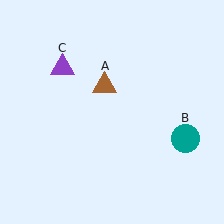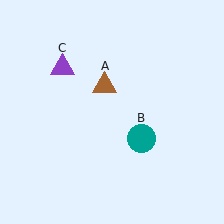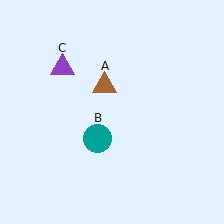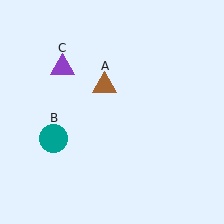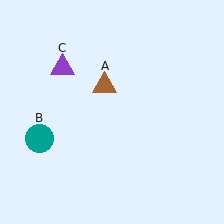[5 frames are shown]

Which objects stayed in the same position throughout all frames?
Brown triangle (object A) and purple triangle (object C) remained stationary.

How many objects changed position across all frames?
1 object changed position: teal circle (object B).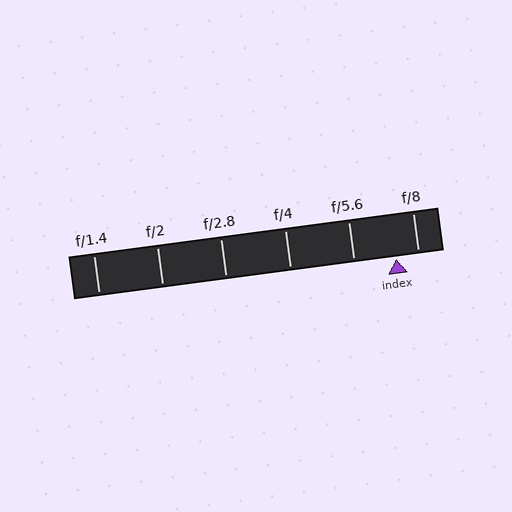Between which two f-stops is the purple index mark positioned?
The index mark is between f/5.6 and f/8.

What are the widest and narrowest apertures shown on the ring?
The widest aperture shown is f/1.4 and the narrowest is f/8.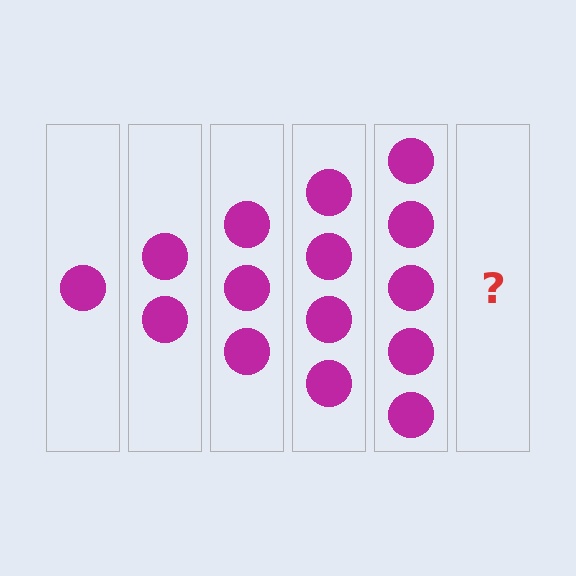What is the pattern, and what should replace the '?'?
The pattern is that each step adds one more circle. The '?' should be 6 circles.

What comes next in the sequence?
The next element should be 6 circles.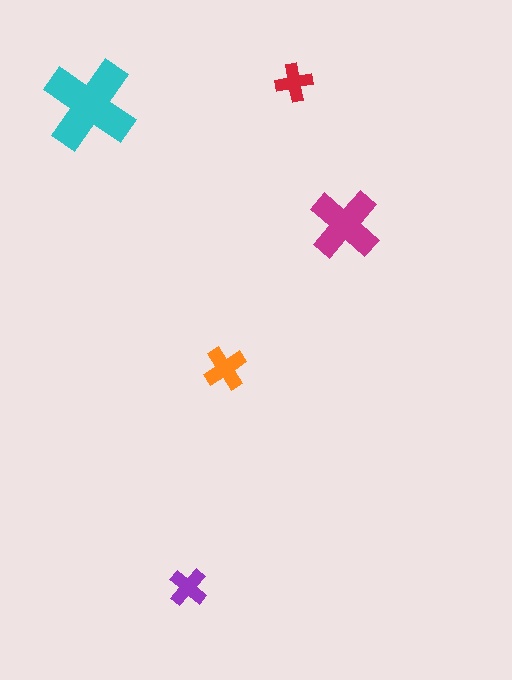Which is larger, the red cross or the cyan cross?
The cyan one.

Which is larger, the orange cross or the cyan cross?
The cyan one.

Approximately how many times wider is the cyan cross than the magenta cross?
About 1.5 times wider.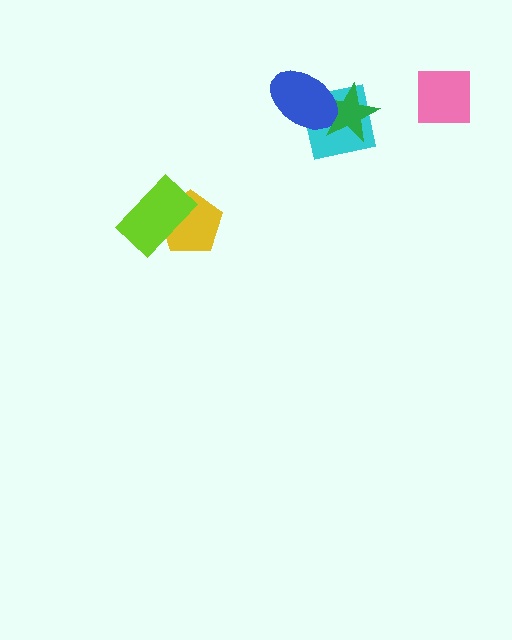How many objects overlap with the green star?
2 objects overlap with the green star.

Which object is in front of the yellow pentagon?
The lime rectangle is in front of the yellow pentagon.